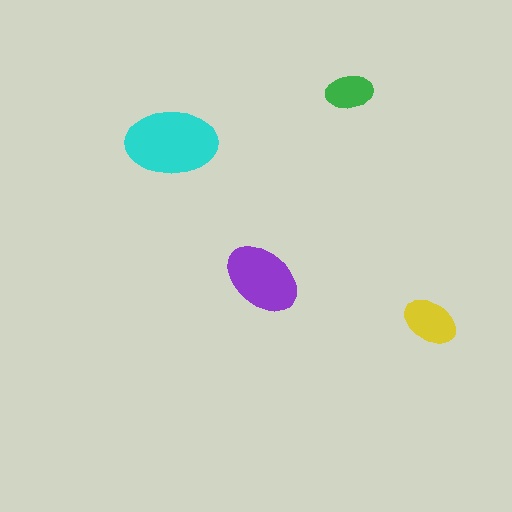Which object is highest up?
The green ellipse is topmost.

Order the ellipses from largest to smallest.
the cyan one, the purple one, the yellow one, the green one.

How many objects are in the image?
There are 4 objects in the image.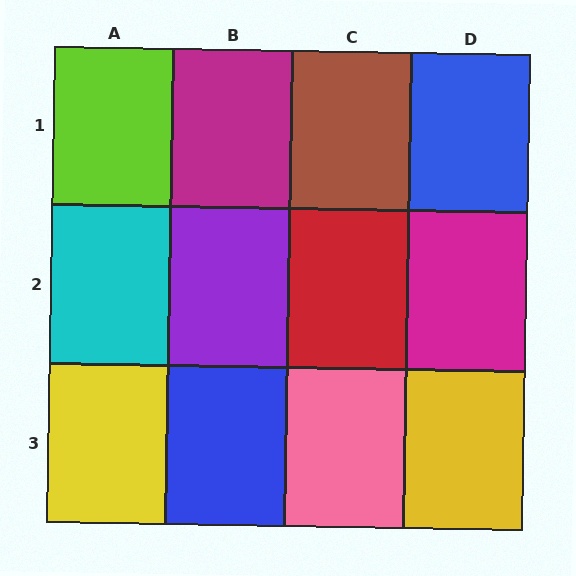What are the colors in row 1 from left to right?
Lime, magenta, brown, blue.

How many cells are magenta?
2 cells are magenta.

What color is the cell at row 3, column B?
Blue.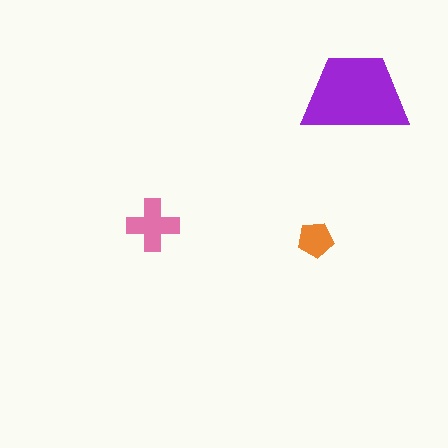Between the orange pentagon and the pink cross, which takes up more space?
The pink cross.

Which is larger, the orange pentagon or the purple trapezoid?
The purple trapezoid.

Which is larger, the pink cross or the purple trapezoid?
The purple trapezoid.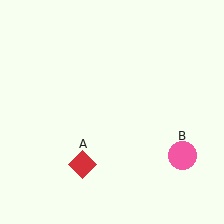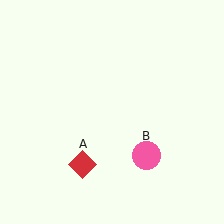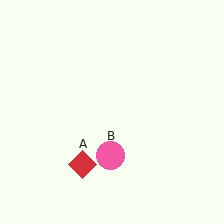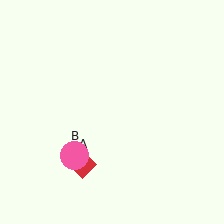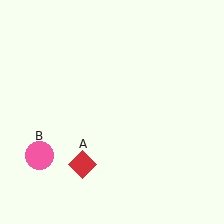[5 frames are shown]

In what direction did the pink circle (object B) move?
The pink circle (object B) moved left.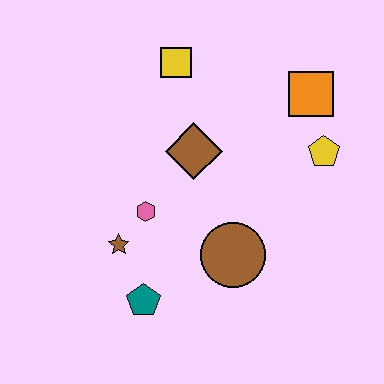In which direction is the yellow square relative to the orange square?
The yellow square is to the left of the orange square.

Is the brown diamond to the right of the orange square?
No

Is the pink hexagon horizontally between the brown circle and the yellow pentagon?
No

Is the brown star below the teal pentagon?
No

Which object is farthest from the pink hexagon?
The orange square is farthest from the pink hexagon.